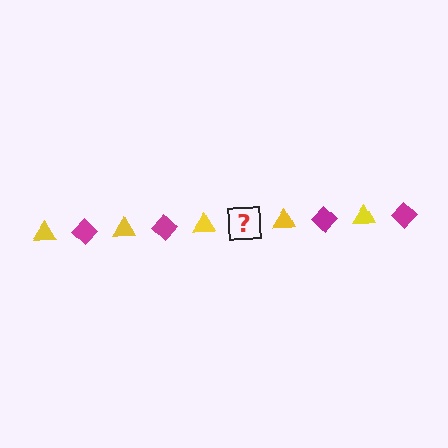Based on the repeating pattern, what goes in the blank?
The blank should be a magenta diamond.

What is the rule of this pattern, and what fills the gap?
The rule is that the pattern alternates between yellow triangle and magenta diamond. The gap should be filled with a magenta diamond.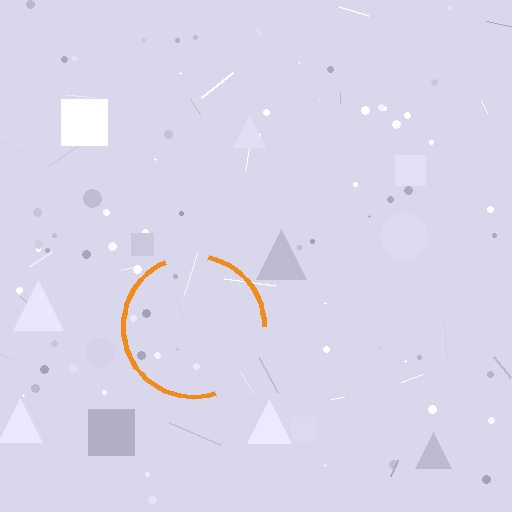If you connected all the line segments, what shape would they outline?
They would outline a circle.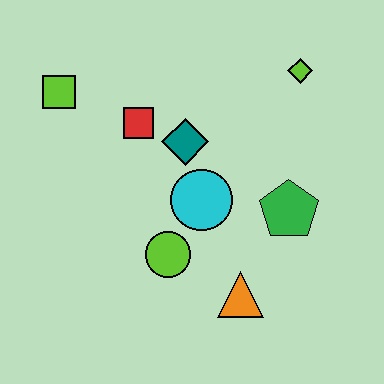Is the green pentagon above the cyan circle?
No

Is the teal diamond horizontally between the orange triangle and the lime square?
Yes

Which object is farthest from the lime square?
The orange triangle is farthest from the lime square.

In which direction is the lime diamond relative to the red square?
The lime diamond is to the right of the red square.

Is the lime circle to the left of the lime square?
No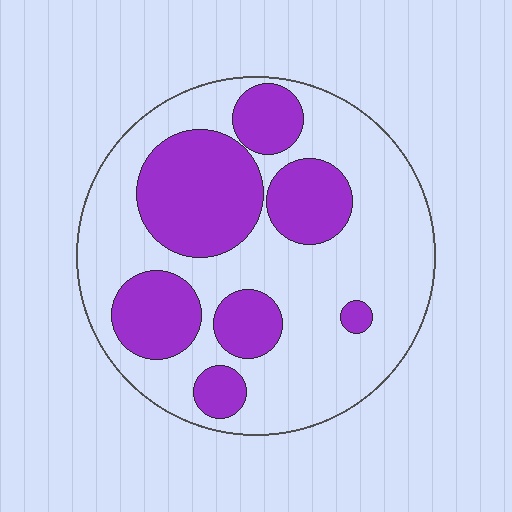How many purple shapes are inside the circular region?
7.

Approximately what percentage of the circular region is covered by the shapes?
Approximately 35%.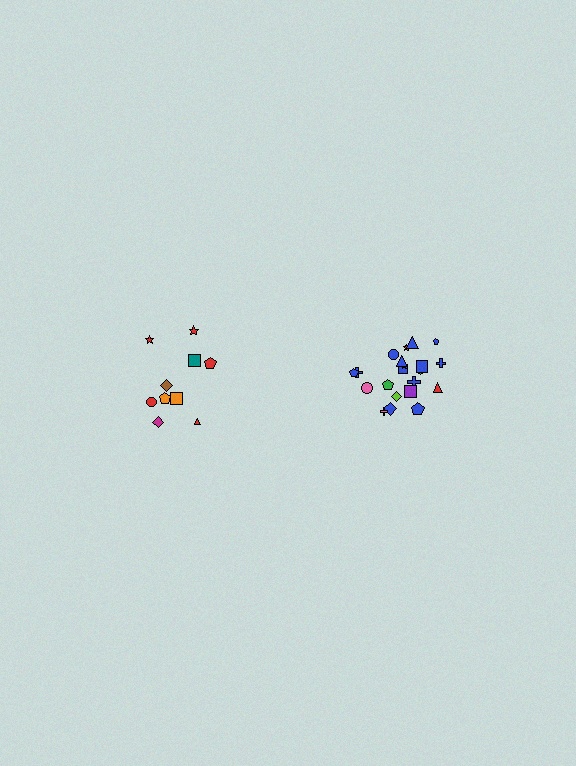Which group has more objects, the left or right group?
The right group.